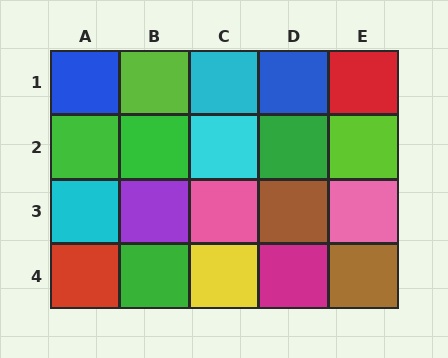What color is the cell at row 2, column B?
Green.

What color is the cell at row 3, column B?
Purple.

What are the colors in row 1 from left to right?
Blue, lime, cyan, blue, red.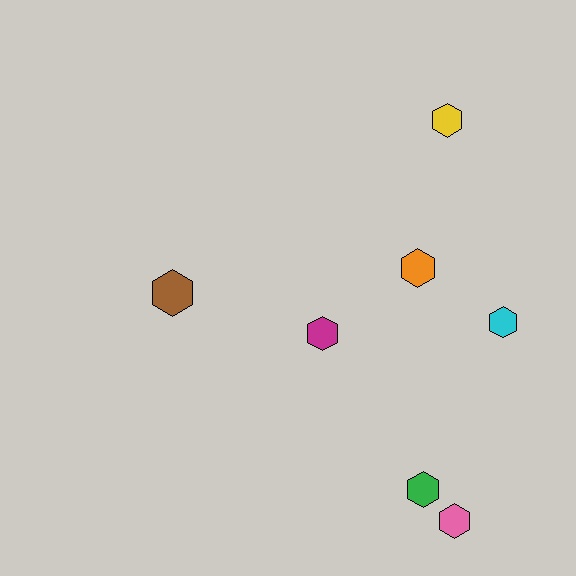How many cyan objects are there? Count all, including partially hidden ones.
There is 1 cyan object.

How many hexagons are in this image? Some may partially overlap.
There are 7 hexagons.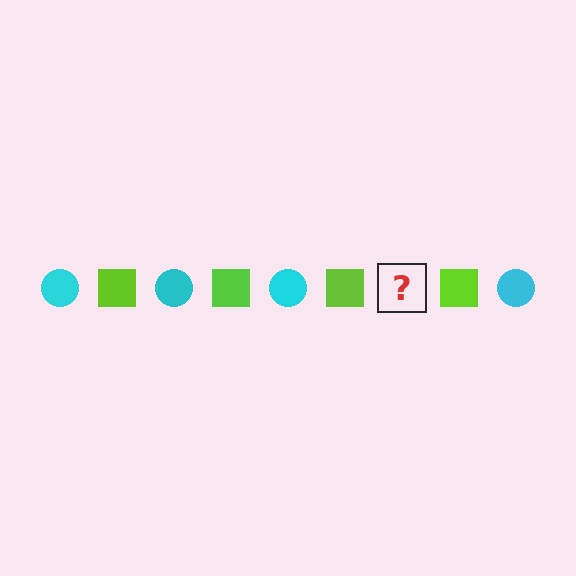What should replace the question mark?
The question mark should be replaced with a cyan circle.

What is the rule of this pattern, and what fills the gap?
The rule is that the pattern alternates between cyan circle and lime square. The gap should be filled with a cyan circle.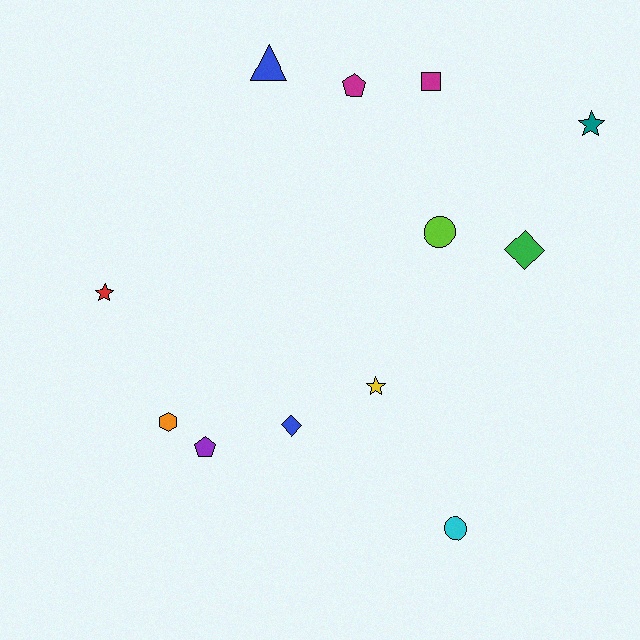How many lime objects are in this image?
There is 1 lime object.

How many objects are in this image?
There are 12 objects.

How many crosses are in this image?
There are no crosses.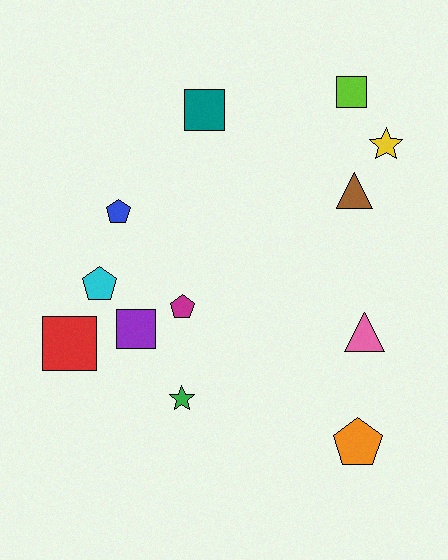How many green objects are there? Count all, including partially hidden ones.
There is 1 green object.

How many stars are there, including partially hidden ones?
There are 2 stars.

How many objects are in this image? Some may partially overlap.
There are 12 objects.